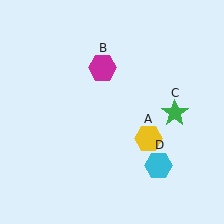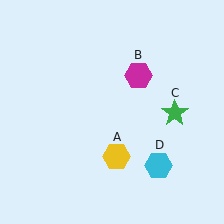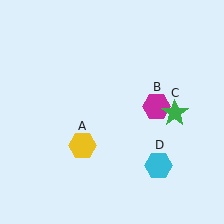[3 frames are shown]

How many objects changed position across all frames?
2 objects changed position: yellow hexagon (object A), magenta hexagon (object B).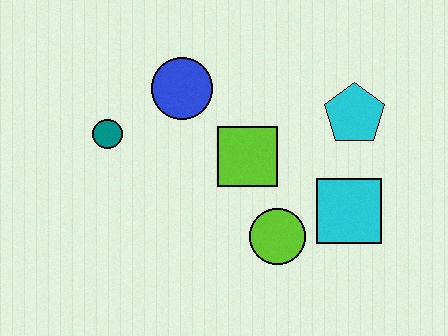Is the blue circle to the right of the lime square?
No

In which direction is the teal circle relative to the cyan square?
The teal circle is to the left of the cyan square.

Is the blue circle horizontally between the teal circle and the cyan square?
Yes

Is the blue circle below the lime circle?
No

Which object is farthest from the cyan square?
The teal circle is farthest from the cyan square.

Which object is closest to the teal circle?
The blue circle is closest to the teal circle.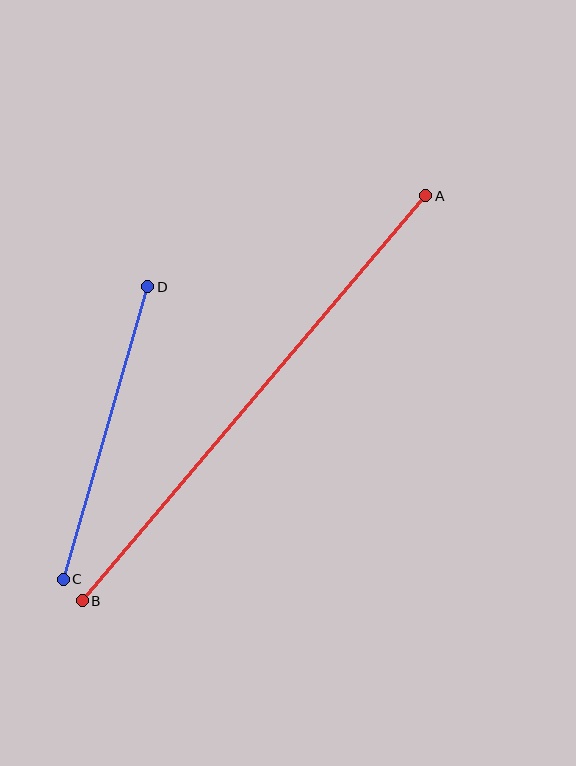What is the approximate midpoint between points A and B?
The midpoint is at approximately (254, 398) pixels.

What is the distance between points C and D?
The distance is approximately 304 pixels.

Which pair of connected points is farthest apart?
Points A and B are farthest apart.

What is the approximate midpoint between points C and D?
The midpoint is at approximately (106, 433) pixels.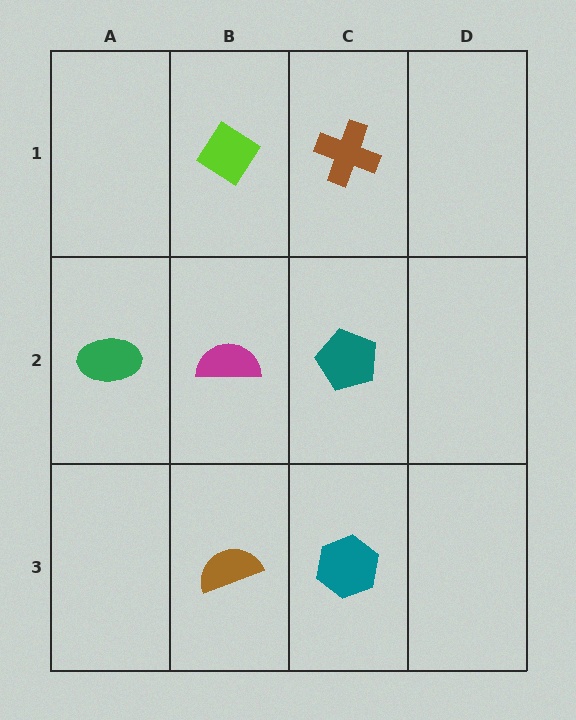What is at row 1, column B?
A lime diamond.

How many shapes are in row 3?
2 shapes.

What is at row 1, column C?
A brown cross.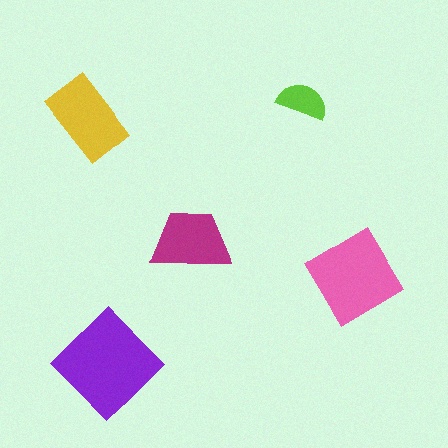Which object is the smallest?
The lime semicircle.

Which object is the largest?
The purple diamond.